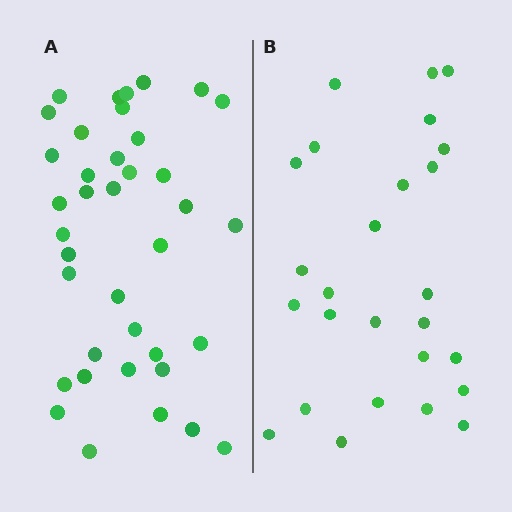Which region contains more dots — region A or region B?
Region A (the left region) has more dots.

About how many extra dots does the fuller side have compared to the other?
Region A has roughly 12 or so more dots than region B.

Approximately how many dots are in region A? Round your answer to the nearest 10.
About 40 dots. (The exact count is 38, which rounds to 40.)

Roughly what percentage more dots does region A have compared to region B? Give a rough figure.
About 45% more.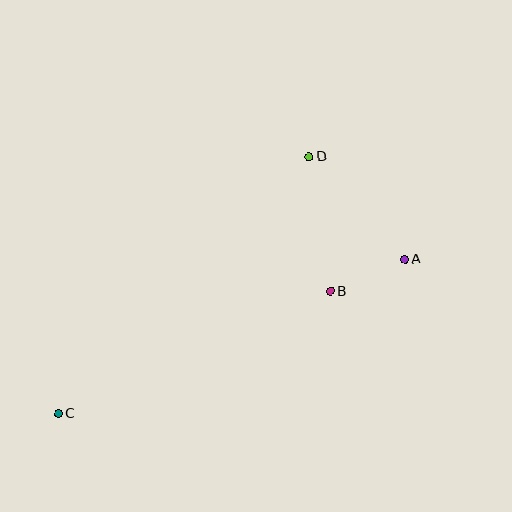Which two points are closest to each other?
Points A and B are closest to each other.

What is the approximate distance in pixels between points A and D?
The distance between A and D is approximately 140 pixels.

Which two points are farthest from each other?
Points A and C are farthest from each other.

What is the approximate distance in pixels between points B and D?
The distance between B and D is approximately 136 pixels.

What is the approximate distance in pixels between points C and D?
The distance between C and D is approximately 359 pixels.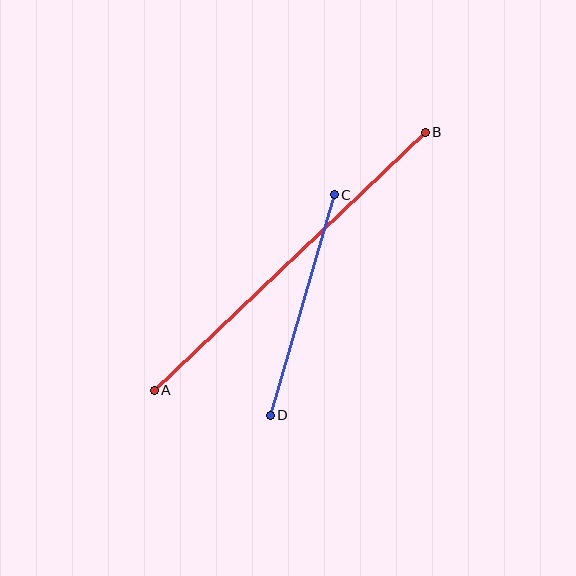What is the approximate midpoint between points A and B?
The midpoint is at approximately (290, 261) pixels.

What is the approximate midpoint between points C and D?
The midpoint is at approximately (302, 305) pixels.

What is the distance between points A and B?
The distance is approximately 375 pixels.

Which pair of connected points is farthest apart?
Points A and B are farthest apart.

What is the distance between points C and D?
The distance is approximately 230 pixels.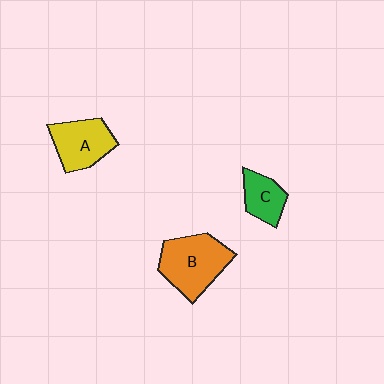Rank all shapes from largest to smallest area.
From largest to smallest: B (orange), A (yellow), C (green).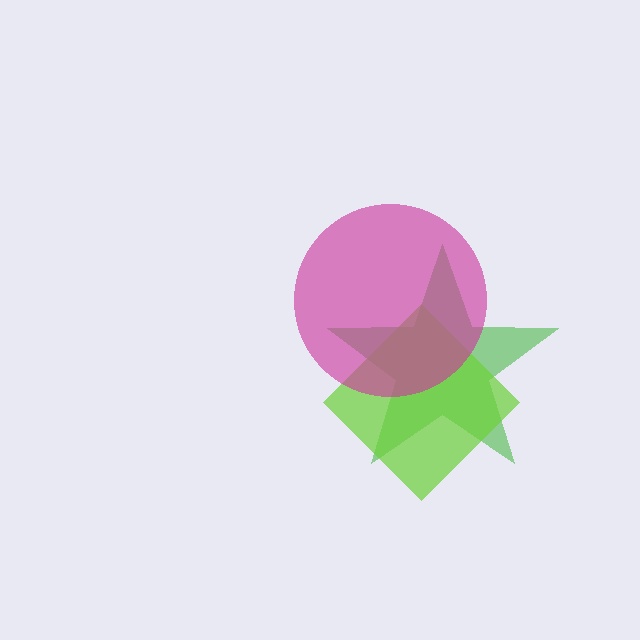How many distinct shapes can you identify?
There are 3 distinct shapes: a green star, a lime diamond, a magenta circle.